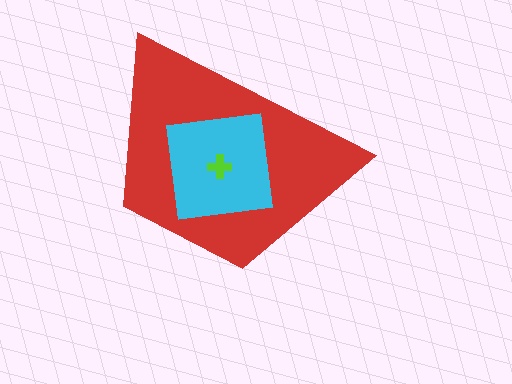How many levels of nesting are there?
3.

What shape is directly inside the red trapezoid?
The cyan square.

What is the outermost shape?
The red trapezoid.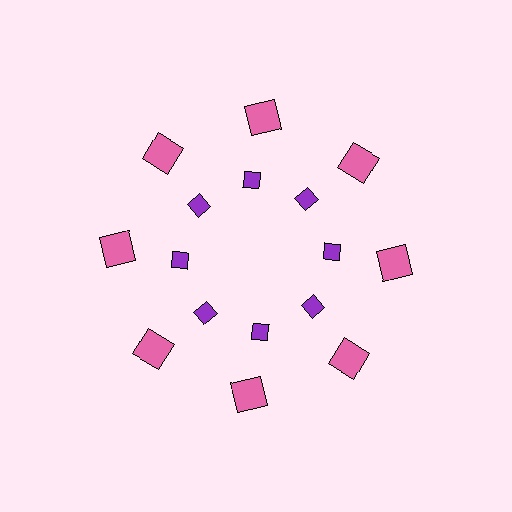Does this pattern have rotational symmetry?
Yes, this pattern has 8-fold rotational symmetry. It looks the same after rotating 45 degrees around the center.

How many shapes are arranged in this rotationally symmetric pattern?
There are 16 shapes, arranged in 8 groups of 2.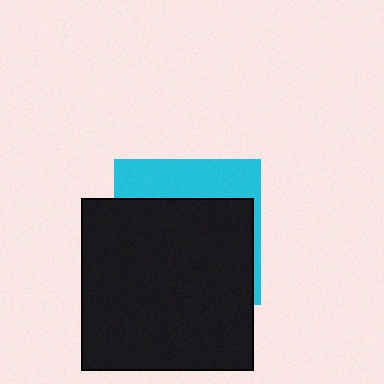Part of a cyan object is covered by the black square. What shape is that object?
It is a square.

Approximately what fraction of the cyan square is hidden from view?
Roughly 70% of the cyan square is hidden behind the black square.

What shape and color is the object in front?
The object in front is a black square.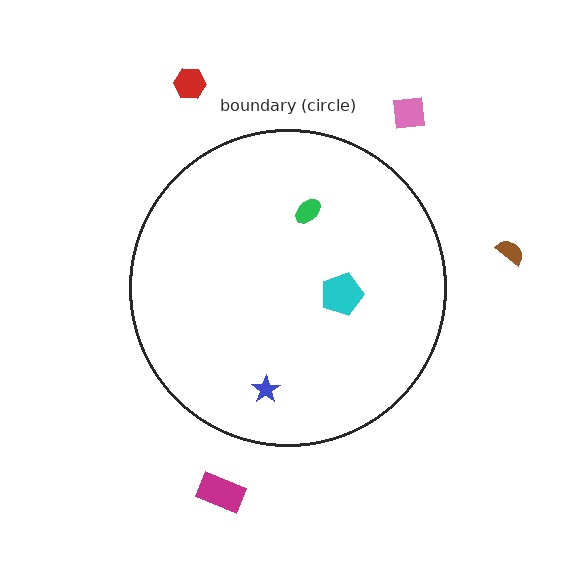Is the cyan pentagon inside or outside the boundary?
Inside.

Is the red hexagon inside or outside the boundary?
Outside.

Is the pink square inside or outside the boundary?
Outside.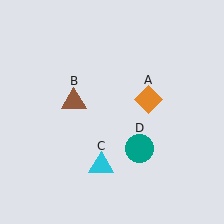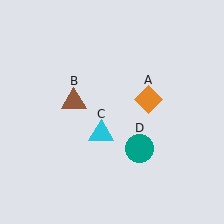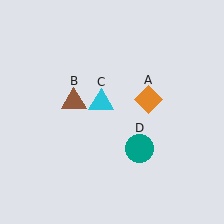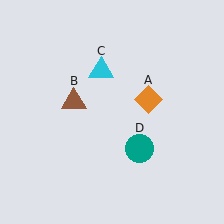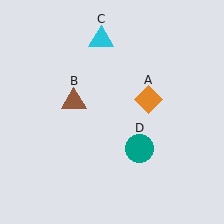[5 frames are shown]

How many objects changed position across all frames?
1 object changed position: cyan triangle (object C).